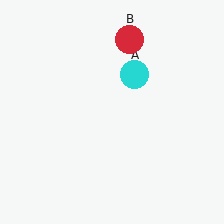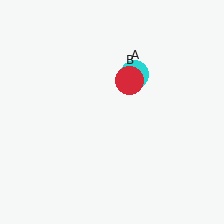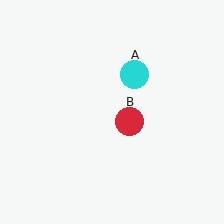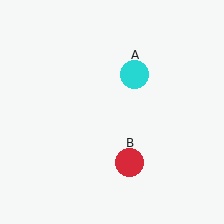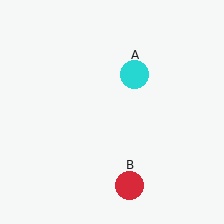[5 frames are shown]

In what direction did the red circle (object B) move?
The red circle (object B) moved down.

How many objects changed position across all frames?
1 object changed position: red circle (object B).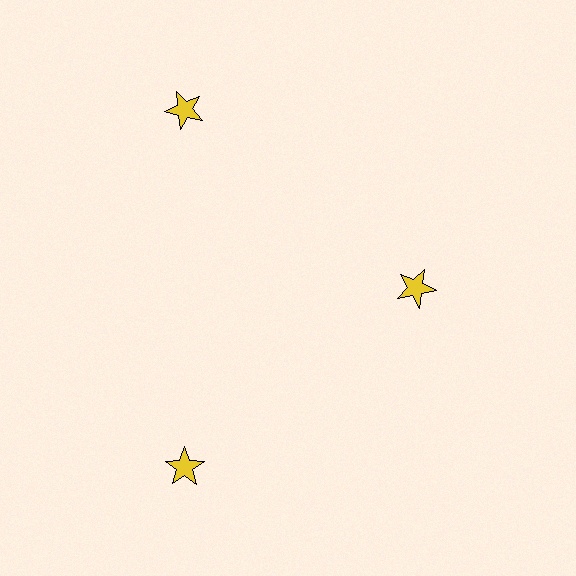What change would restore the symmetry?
The symmetry would be restored by moving it outward, back onto the ring so that all 3 stars sit at equal angles and equal distance from the center.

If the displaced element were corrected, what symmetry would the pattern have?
It would have 3-fold rotational symmetry — the pattern would map onto itself every 120 degrees.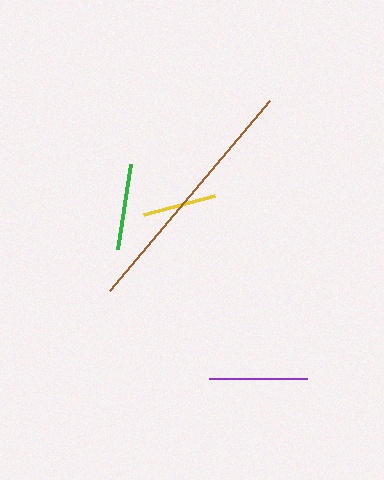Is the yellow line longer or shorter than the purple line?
The purple line is longer than the yellow line.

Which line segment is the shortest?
The yellow line is the shortest at approximately 73 pixels.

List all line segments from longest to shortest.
From longest to shortest: brown, purple, green, yellow.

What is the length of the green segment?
The green segment is approximately 85 pixels long.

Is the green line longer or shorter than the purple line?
The purple line is longer than the green line.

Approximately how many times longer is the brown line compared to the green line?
The brown line is approximately 2.9 times the length of the green line.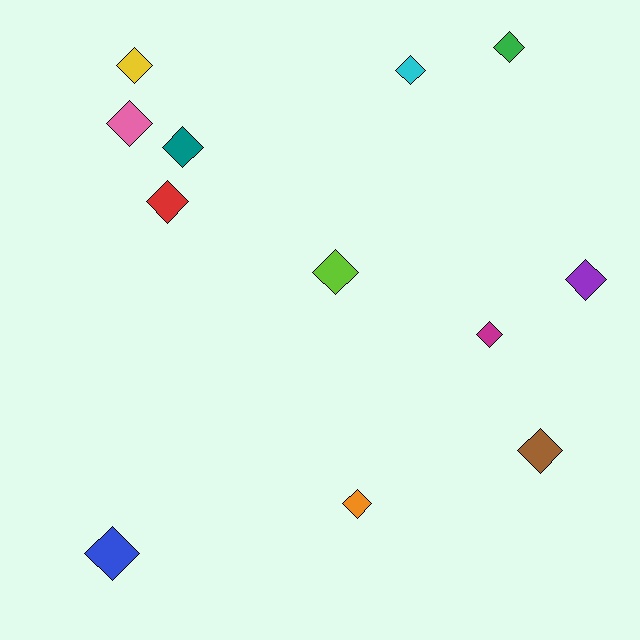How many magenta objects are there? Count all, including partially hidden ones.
There is 1 magenta object.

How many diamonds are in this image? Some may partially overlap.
There are 12 diamonds.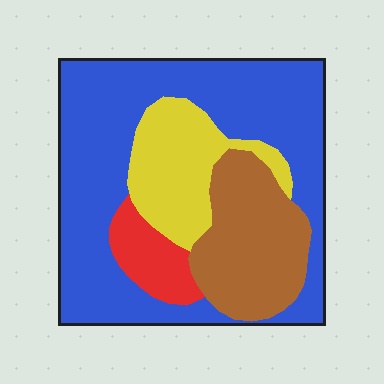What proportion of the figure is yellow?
Yellow covers about 15% of the figure.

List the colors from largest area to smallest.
From largest to smallest: blue, brown, yellow, red.